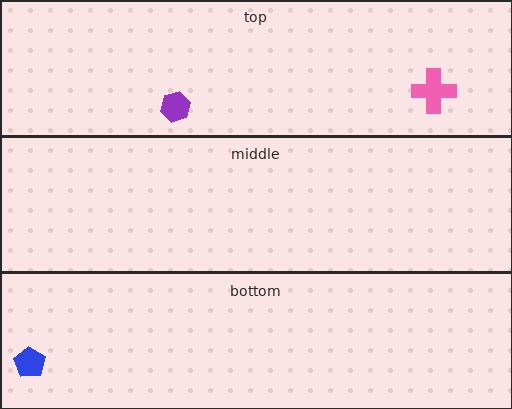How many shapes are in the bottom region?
1.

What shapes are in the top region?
The pink cross, the purple hexagon.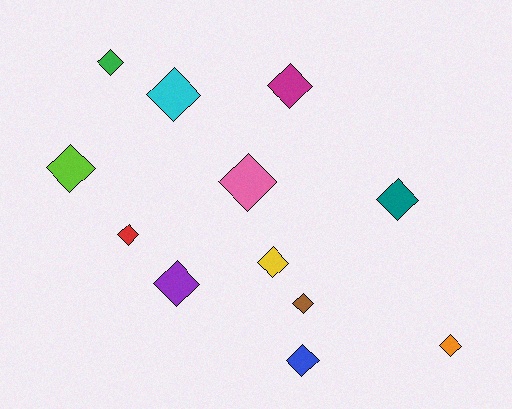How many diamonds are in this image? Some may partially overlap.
There are 12 diamonds.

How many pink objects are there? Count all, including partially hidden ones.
There is 1 pink object.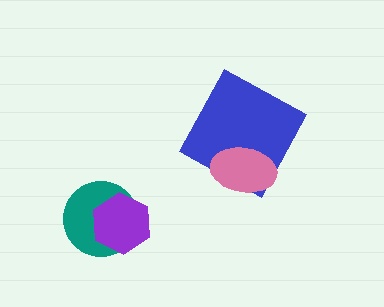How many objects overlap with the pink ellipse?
1 object overlaps with the pink ellipse.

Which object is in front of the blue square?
The pink ellipse is in front of the blue square.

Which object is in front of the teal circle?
The purple hexagon is in front of the teal circle.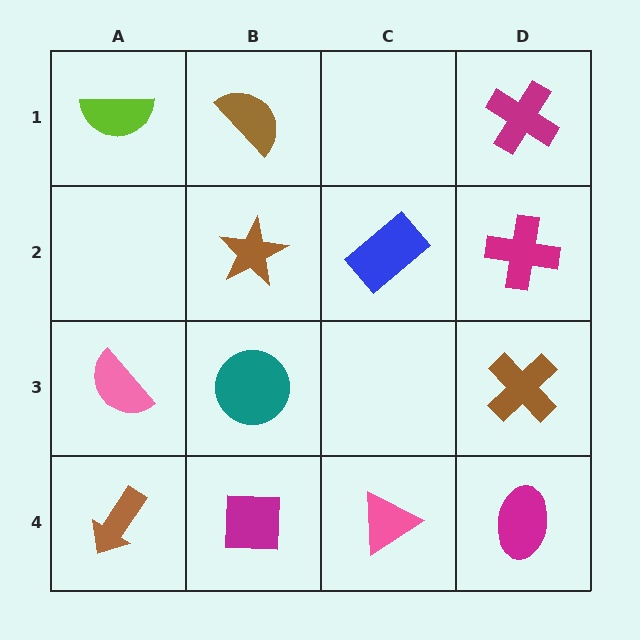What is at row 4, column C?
A pink triangle.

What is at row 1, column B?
A brown semicircle.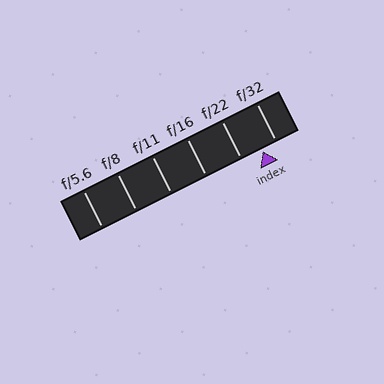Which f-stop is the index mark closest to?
The index mark is closest to f/32.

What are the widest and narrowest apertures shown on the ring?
The widest aperture shown is f/5.6 and the narrowest is f/32.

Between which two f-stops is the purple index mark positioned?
The index mark is between f/22 and f/32.